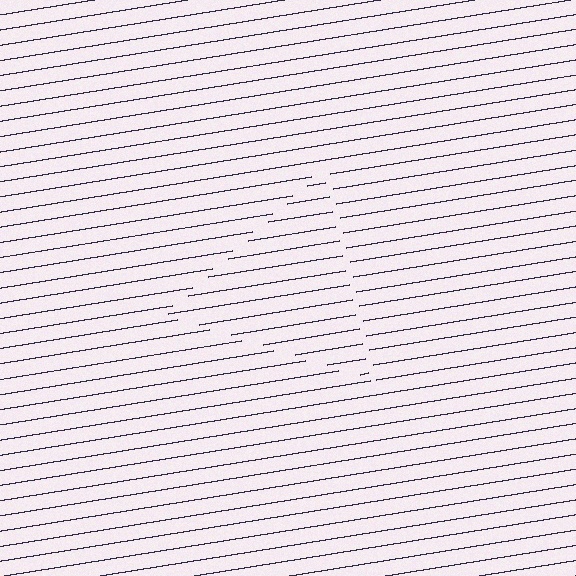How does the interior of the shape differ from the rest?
The interior of the shape contains the same grating, shifted by half a period — the contour is defined by the phase discontinuity where line-ends from the inner and outer gratings abut.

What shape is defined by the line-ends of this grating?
An illusory triangle. The interior of the shape contains the same grating, shifted by half a period — the contour is defined by the phase discontinuity where line-ends from the inner and outer gratings abut.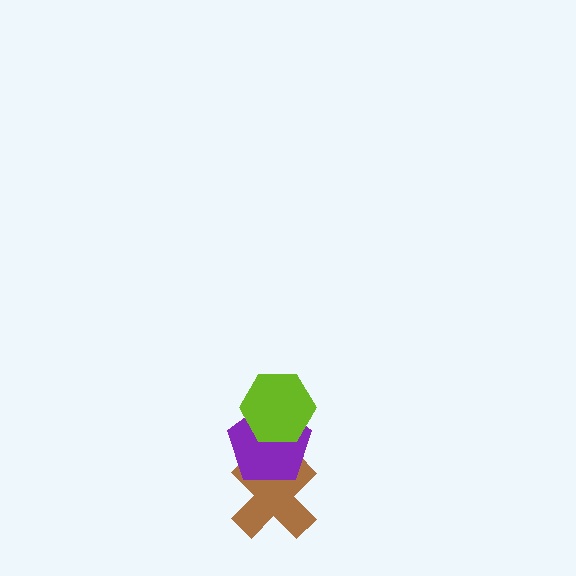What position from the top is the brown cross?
The brown cross is 3rd from the top.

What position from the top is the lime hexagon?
The lime hexagon is 1st from the top.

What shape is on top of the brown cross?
The purple pentagon is on top of the brown cross.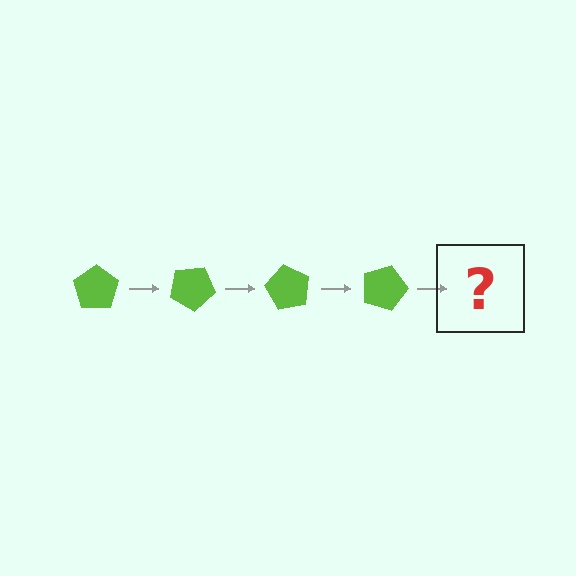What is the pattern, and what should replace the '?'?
The pattern is that the pentagon rotates 30 degrees each step. The '?' should be a lime pentagon rotated 120 degrees.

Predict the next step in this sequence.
The next step is a lime pentagon rotated 120 degrees.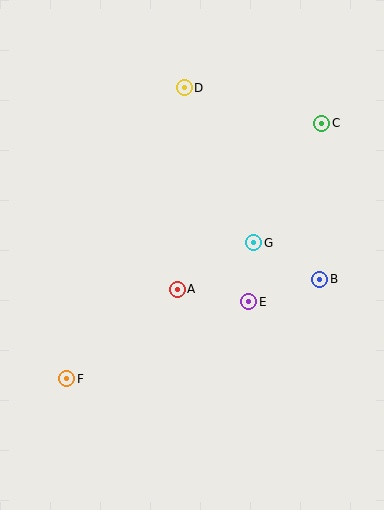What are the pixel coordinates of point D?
Point D is at (184, 88).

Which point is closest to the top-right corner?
Point C is closest to the top-right corner.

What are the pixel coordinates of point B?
Point B is at (320, 279).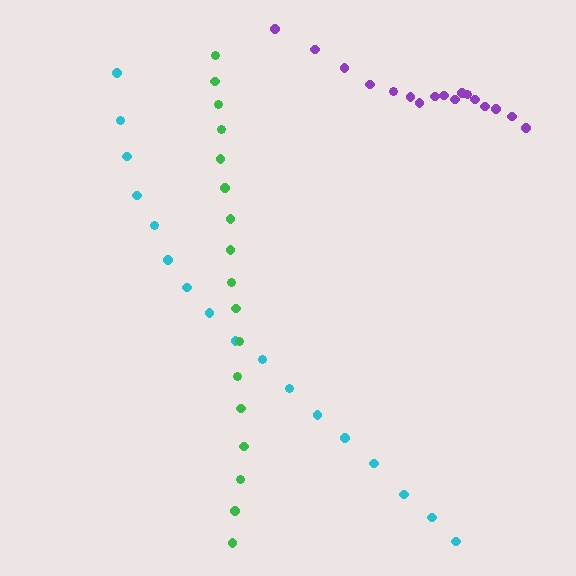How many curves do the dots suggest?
There are 3 distinct paths.